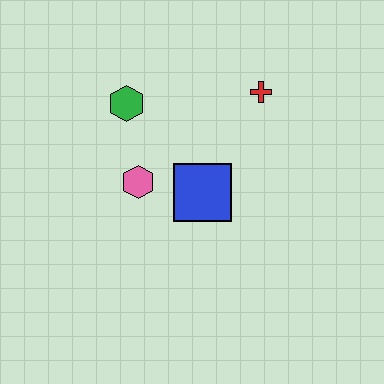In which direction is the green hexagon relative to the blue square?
The green hexagon is above the blue square.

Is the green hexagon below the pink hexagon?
No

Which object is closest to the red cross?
The blue square is closest to the red cross.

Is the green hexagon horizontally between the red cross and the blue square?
No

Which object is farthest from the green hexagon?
The red cross is farthest from the green hexagon.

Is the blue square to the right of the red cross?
No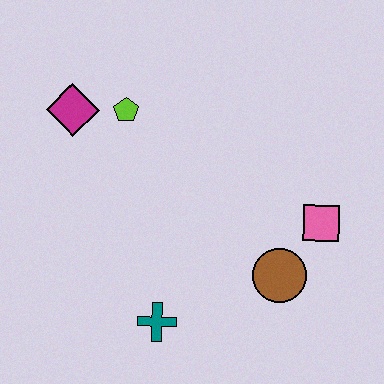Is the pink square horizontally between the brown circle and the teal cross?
No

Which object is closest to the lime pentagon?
The magenta diamond is closest to the lime pentagon.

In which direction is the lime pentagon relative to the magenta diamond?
The lime pentagon is to the right of the magenta diamond.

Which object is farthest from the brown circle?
The magenta diamond is farthest from the brown circle.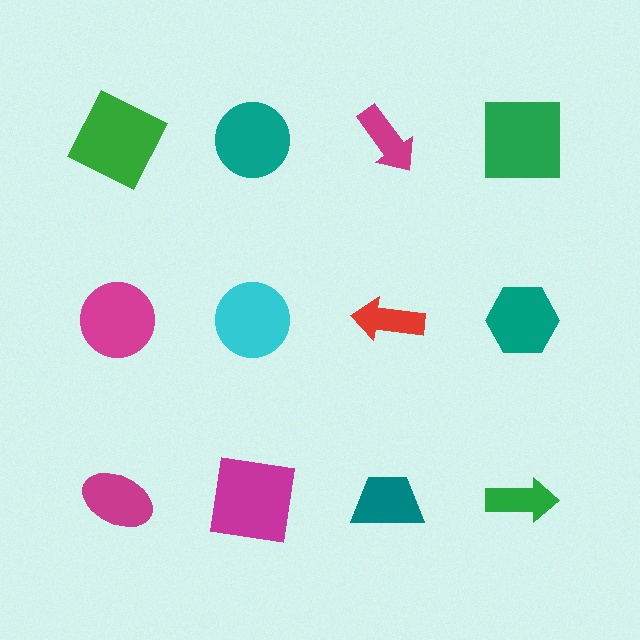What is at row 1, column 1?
A green square.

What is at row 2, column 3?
A red arrow.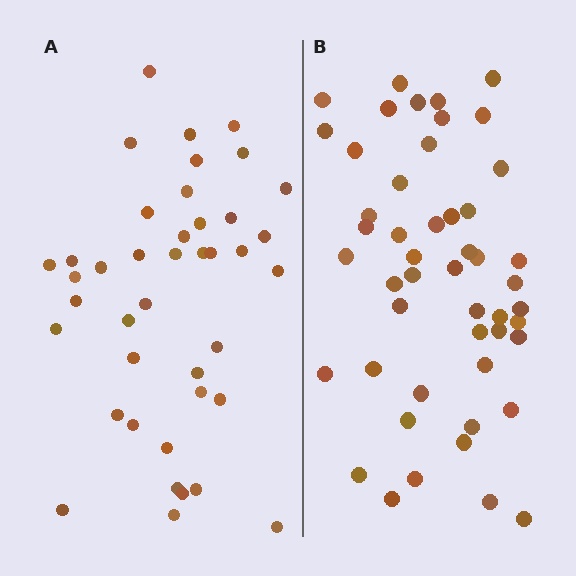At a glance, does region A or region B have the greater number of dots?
Region B (the right region) has more dots.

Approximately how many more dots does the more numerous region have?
Region B has roughly 8 or so more dots than region A.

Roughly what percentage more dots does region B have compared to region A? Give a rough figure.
About 20% more.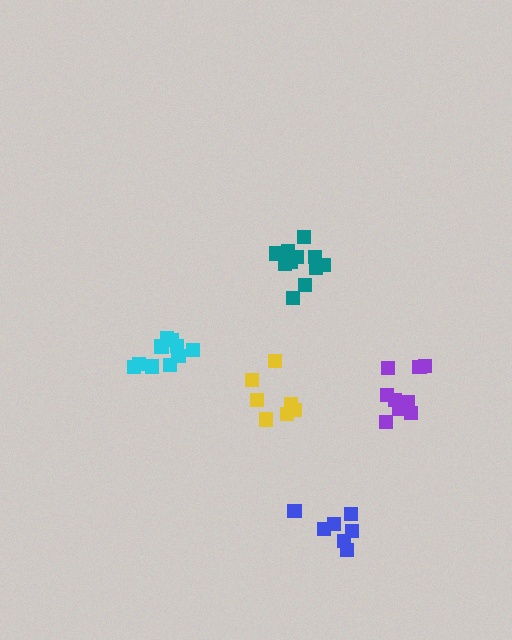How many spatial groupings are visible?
There are 5 spatial groupings.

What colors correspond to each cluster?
The clusters are colored: blue, cyan, purple, yellow, teal.